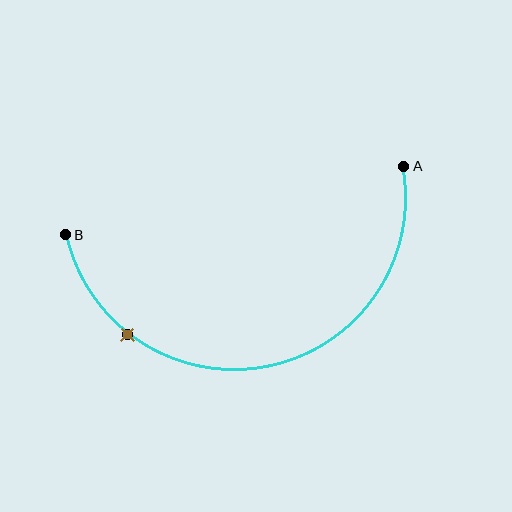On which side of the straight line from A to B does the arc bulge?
The arc bulges below the straight line connecting A and B.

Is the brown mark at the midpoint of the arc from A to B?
No. The brown mark lies on the arc but is closer to endpoint B. The arc midpoint would be at the point on the curve equidistant along the arc from both A and B.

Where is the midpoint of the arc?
The arc midpoint is the point on the curve farthest from the straight line joining A and B. It sits below that line.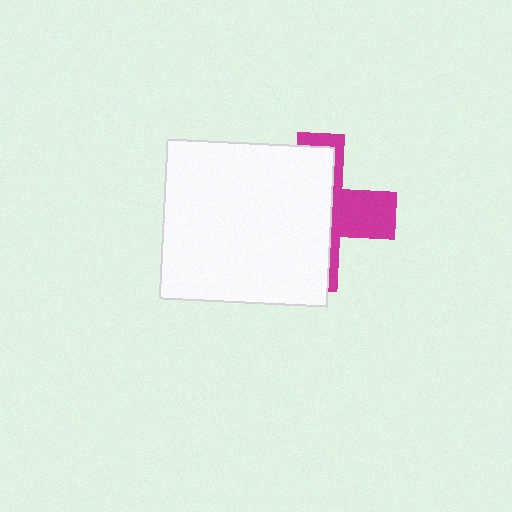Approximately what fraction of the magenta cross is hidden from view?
Roughly 63% of the magenta cross is hidden behind the white rectangle.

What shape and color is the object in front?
The object in front is a white rectangle.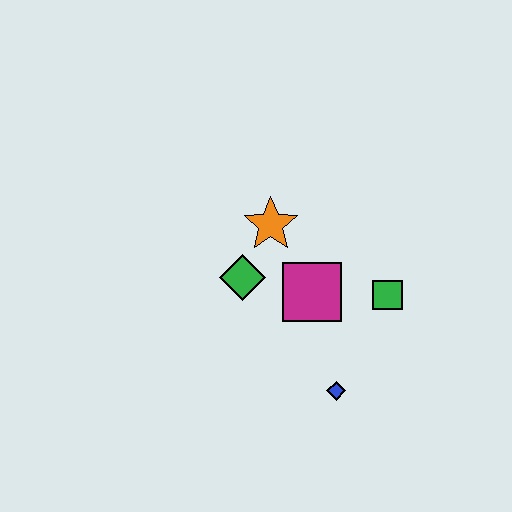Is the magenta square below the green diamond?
Yes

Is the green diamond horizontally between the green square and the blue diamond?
No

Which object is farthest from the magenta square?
The blue diamond is farthest from the magenta square.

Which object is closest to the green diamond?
The orange star is closest to the green diamond.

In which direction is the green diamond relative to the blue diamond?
The green diamond is above the blue diamond.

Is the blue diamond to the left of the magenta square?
No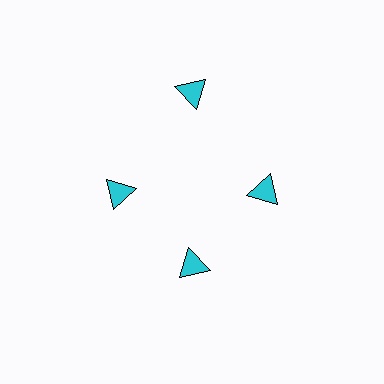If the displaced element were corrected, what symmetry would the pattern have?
It would have 4-fold rotational symmetry — the pattern would map onto itself every 90 degrees.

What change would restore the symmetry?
The symmetry would be restored by moving it inward, back onto the ring so that all 4 triangles sit at equal angles and equal distance from the center.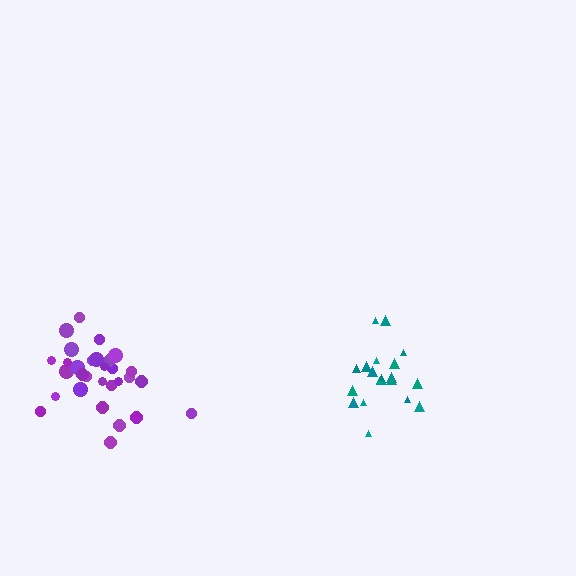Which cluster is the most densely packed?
Purple.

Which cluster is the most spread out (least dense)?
Teal.